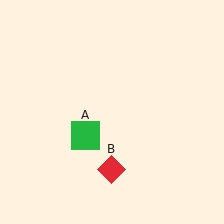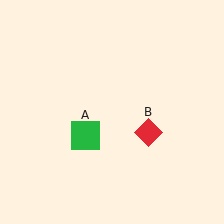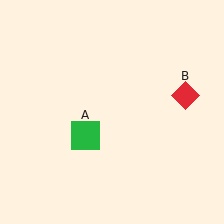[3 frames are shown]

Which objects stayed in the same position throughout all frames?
Green square (object A) remained stationary.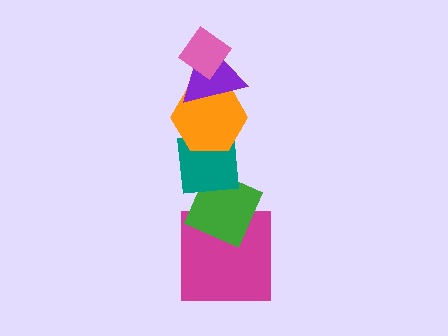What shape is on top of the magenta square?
The green diamond is on top of the magenta square.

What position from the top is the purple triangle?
The purple triangle is 2nd from the top.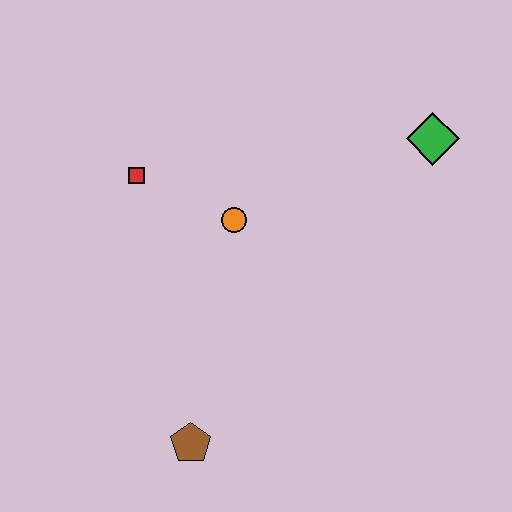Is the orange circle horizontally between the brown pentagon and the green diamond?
Yes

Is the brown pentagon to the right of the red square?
Yes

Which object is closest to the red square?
The orange circle is closest to the red square.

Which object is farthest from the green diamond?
The brown pentagon is farthest from the green diamond.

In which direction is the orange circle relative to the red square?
The orange circle is to the right of the red square.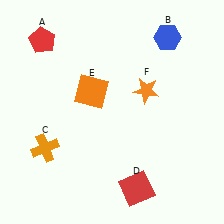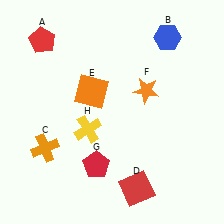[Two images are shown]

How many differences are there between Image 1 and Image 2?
There are 2 differences between the two images.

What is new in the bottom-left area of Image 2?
A yellow cross (H) was added in the bottom-left area of Image 2.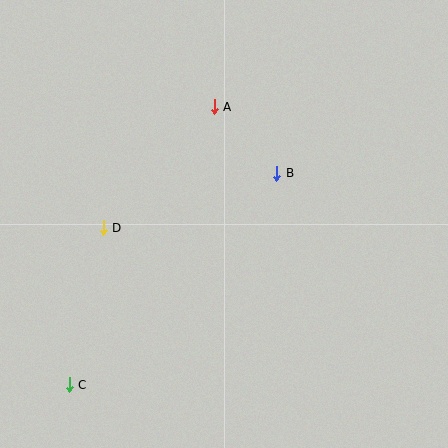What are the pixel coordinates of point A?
Point A is at (214, 107).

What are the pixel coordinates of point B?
Point B is at (277, 173).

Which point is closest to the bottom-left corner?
Point C is closest to the bottom-left corner.